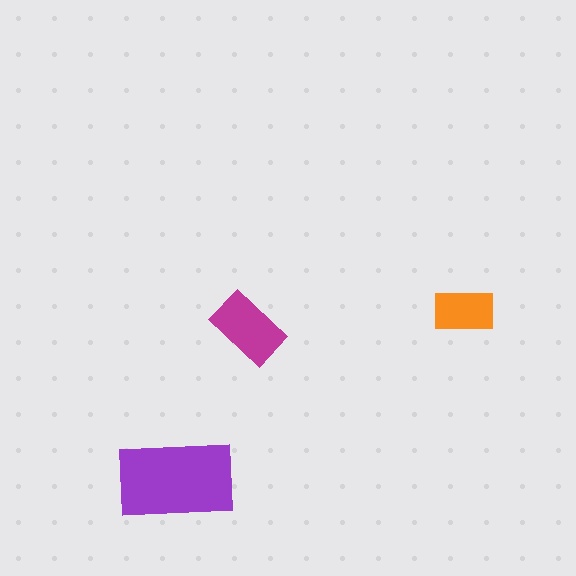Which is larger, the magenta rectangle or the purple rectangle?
The purple one.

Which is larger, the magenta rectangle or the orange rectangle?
The magenta one.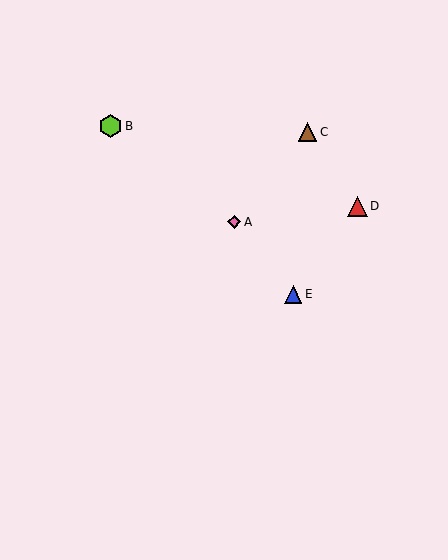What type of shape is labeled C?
Shape C is a brown triangle.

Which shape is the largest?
The lime hexagon (labeled B) is the largest.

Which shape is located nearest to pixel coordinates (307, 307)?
The blue triangle (labeled E) at (293, 294) is nearest to that location.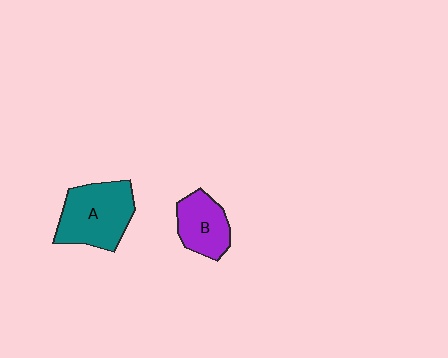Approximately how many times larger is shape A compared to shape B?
Approximately 1.5 times.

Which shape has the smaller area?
Shape B (purple).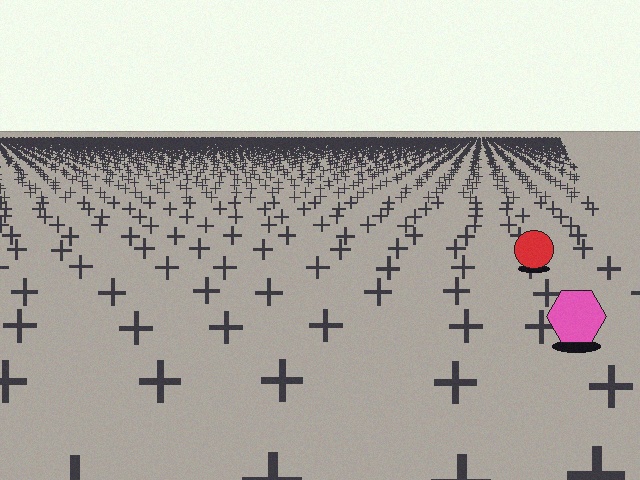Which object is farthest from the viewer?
The red circle is farthest from the viewer. It appears smaller and the ground texture around it is denser.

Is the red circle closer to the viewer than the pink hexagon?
No. The pink hexagon is closer — you can tell from the texture gradient: the ground texture is coarser near it.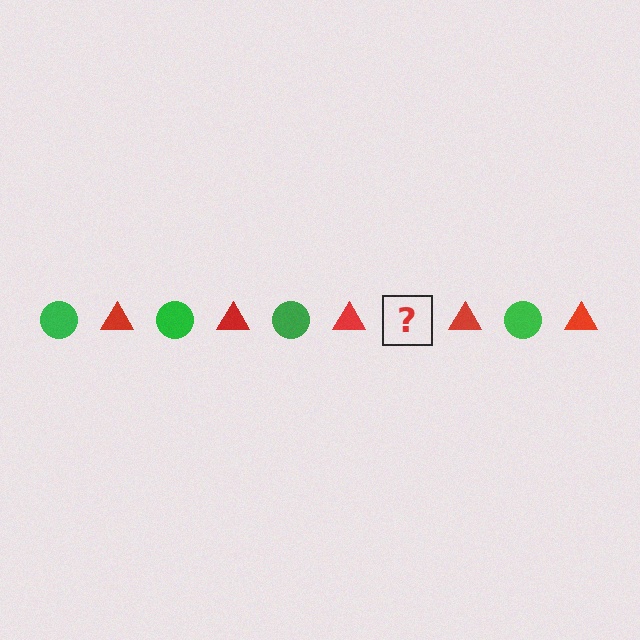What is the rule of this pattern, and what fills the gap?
The rule is that the pattern alternates between green circle and red triangle. The gap should be filled with a green circle.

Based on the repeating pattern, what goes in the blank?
The blank should be a green circle.